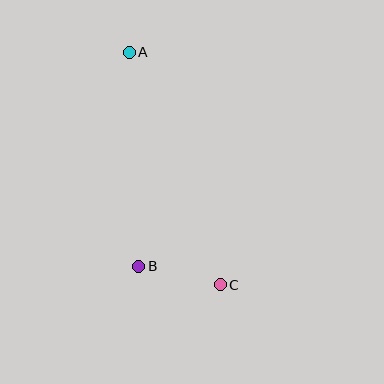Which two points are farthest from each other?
Points A and C are farthest from each other.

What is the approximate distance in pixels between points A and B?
The distance between A and B is approximately 214 pixels.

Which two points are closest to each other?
Points B and C are closest to each other.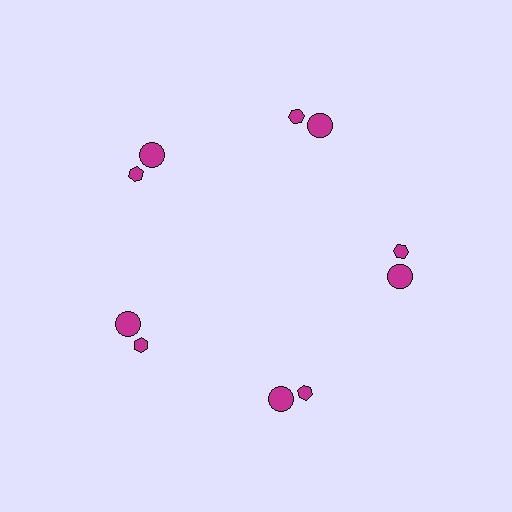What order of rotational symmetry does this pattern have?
This pattern has 5-fold rotational symmetry.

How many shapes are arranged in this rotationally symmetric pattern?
There are 10 shapes, arranged in 5 groups of 2.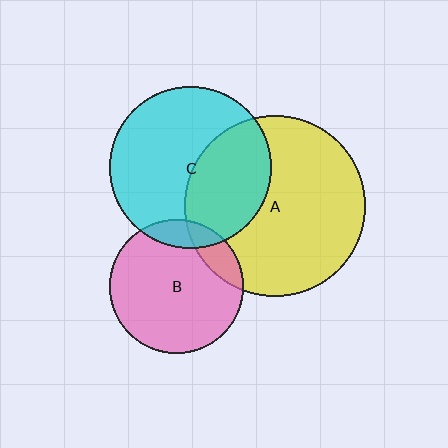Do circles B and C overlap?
Yes.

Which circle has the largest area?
Circle A (yellow).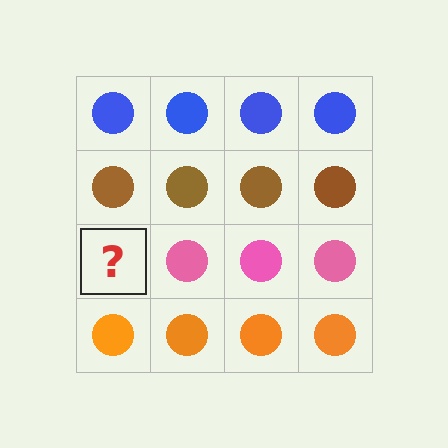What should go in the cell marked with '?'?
The missing cell should contain a pink circle.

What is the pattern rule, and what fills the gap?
The rule is that each row has a consistent color. The gap should be filled with a pink circle.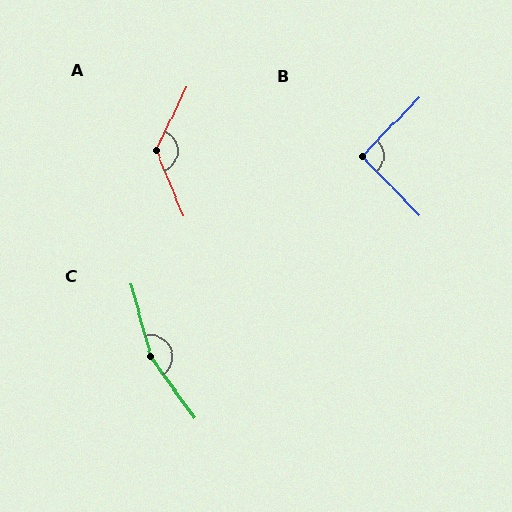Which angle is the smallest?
B, at approximately 91 degrees.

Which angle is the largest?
C, at approximately 160 degrees.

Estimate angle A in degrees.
Approximately 131 degrees.